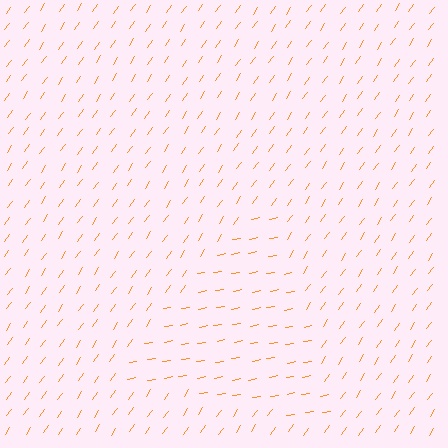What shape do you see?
I see a triangle.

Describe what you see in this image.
The image is filled with small orange line segments. A triangle region in the image has lines oriented differently from the surrounding lines, creating a visible texture boundary.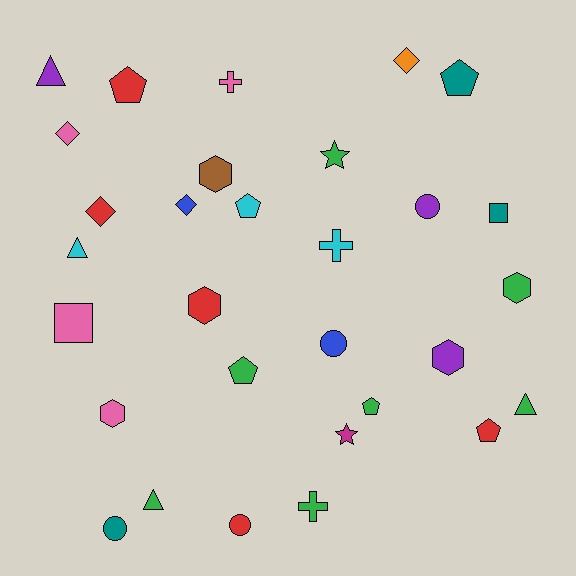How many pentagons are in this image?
There are 6 pentagons.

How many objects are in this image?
There are 30 objects.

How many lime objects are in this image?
There are no lime objects.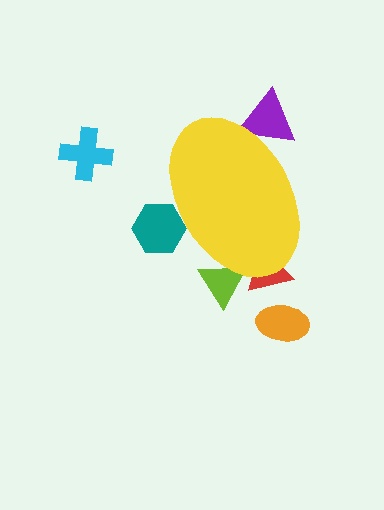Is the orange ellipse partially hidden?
No, the orange ellipse is fully visible.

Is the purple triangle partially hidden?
Yes, the purple triangle is partially hidden behind the yellow ellipse.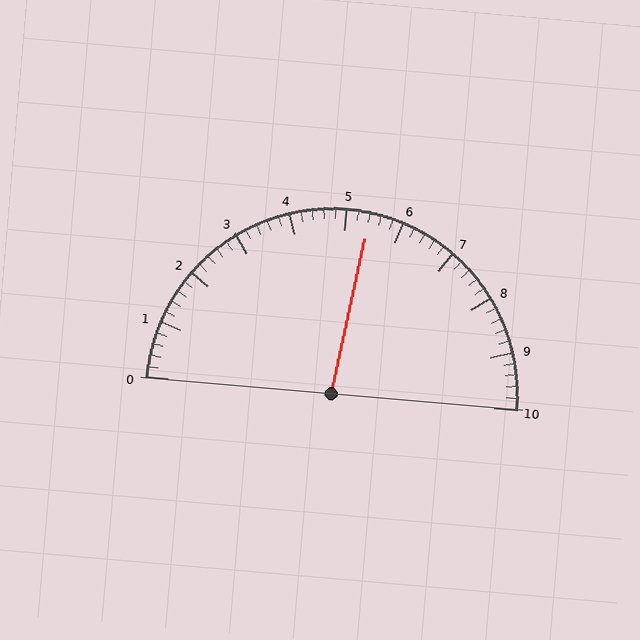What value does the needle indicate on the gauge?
The needle indicates approximately 5.4.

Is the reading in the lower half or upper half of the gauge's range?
The reading is in the upper half of the range (0 to 10).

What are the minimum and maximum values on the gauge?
The gauge ranges from 0 to 10.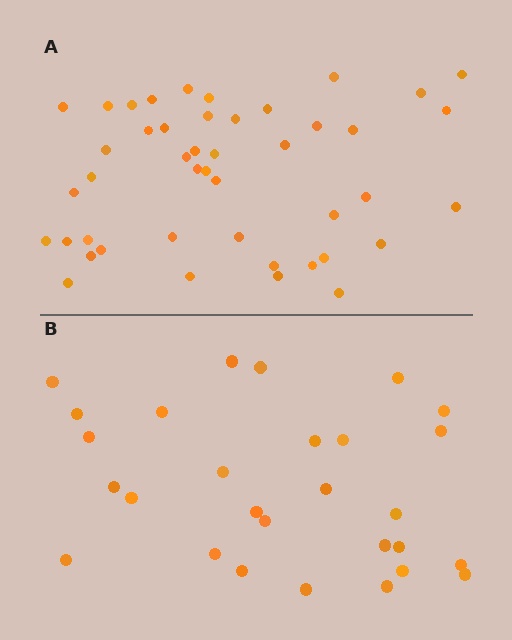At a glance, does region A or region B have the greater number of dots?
Region A (the top region) has more dots.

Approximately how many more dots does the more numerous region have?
Region A has approximately 15 more dots than region B.